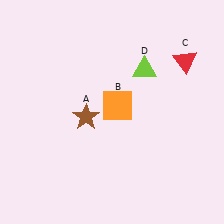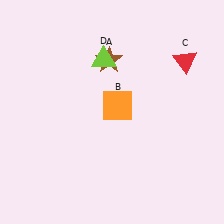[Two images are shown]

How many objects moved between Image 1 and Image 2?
2 objects moved between the two images.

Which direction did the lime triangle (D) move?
The lime triangle (D) moved left.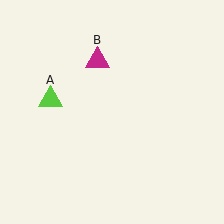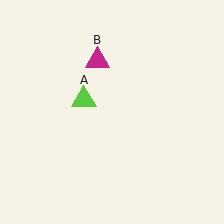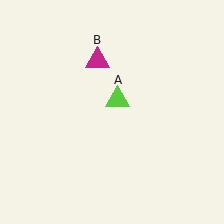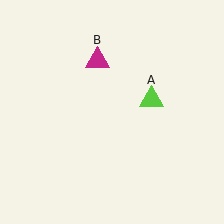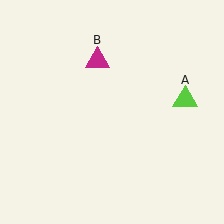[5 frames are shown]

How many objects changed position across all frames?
1 object changed position: lime triangle (object A).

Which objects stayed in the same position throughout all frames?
Magenta triangle (object B) remained stationary.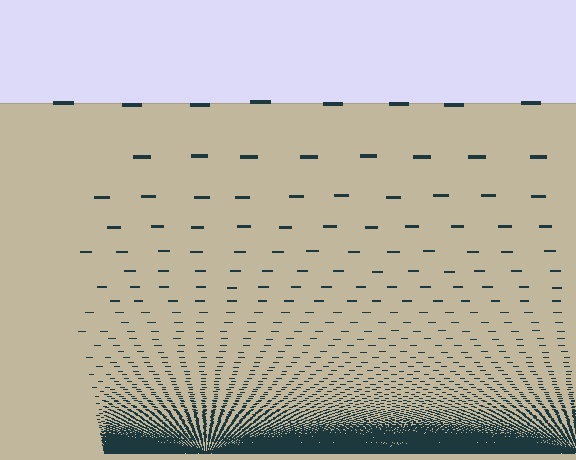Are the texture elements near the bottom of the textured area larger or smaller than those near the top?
Smaller. The gradient is inverted — elements near the bottom are smaller and denser.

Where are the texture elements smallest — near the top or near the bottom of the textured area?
Near the bottom.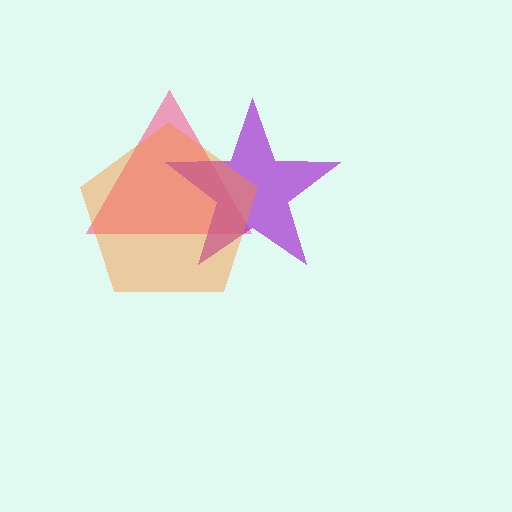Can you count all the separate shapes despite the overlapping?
Yes, there are 3 separate shapes.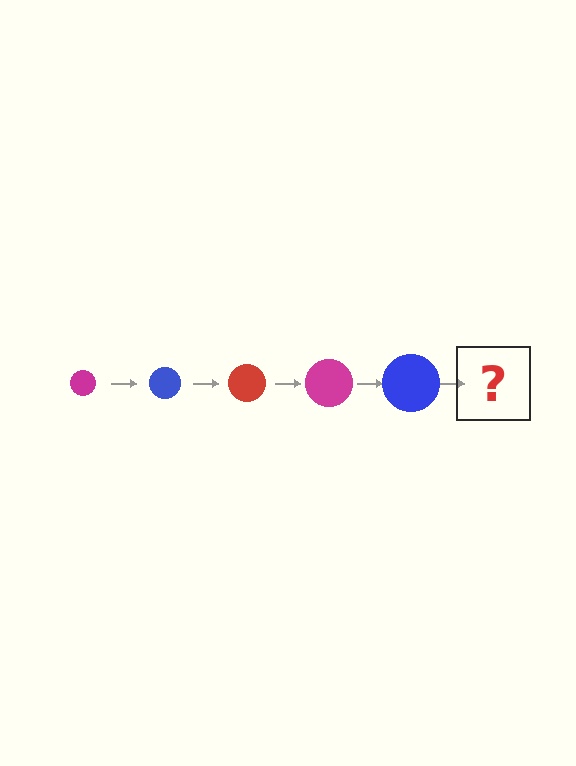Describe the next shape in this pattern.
It should be a red circle, larger than the previous one.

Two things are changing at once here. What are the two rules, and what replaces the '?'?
The two rules are that the circle grows larger each step and the color cycles through magenta, blue, and red. The '?' should be a red circle, larger than the previous one.